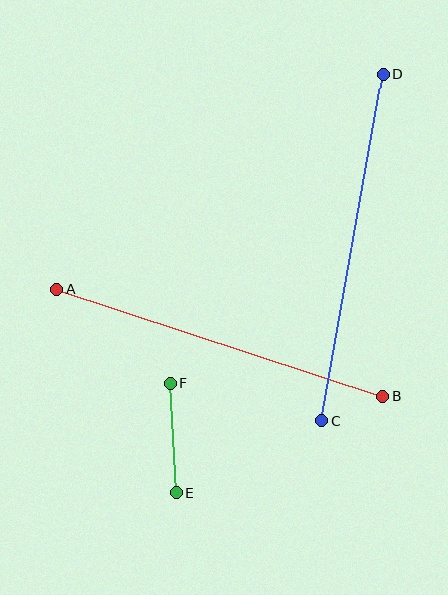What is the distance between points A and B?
The distance is approximately 343 pixels.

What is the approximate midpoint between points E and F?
The midpoint is at approximately (173, 438) pixels.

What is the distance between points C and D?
The distance is approximately 352 pixels.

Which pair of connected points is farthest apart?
Points C and D are farthest apart.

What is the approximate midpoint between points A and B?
The midpoint is at approximately (220, 343) pixels.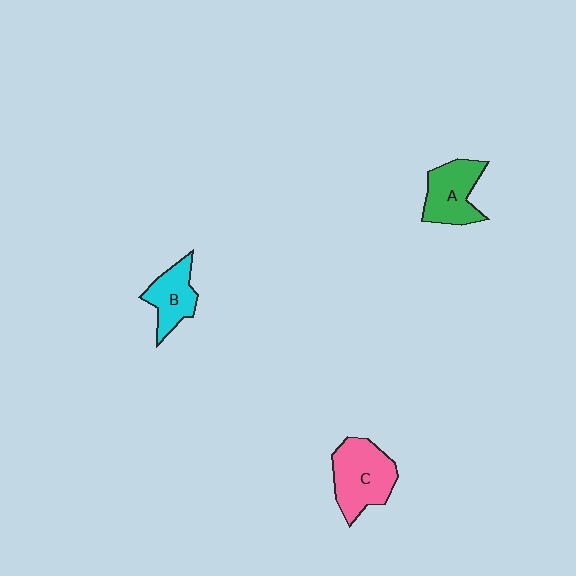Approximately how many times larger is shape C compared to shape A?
Approximately 1.2 times.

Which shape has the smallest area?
Shape B (cyan).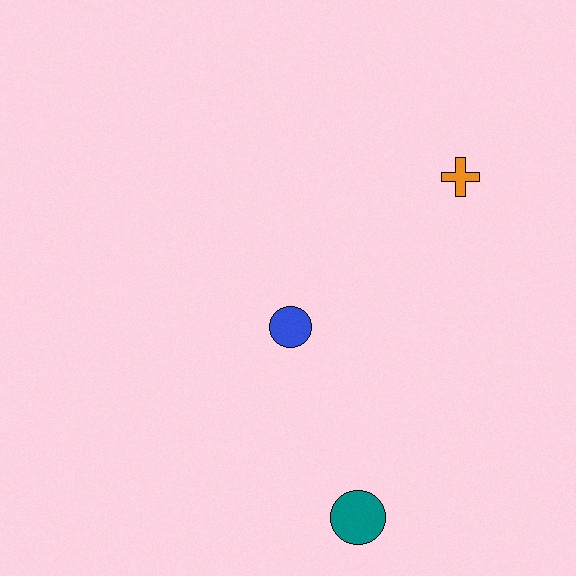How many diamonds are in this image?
There are no diamonds.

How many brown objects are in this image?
There are no brown objects.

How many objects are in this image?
There are 3 objects.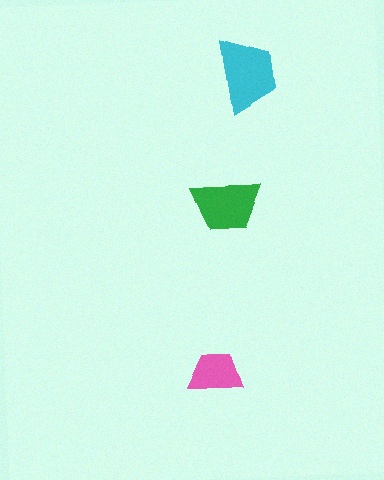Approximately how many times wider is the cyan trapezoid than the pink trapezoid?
About 1.5 times wider.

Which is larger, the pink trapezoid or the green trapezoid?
The green one.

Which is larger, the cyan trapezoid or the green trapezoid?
The cyan one.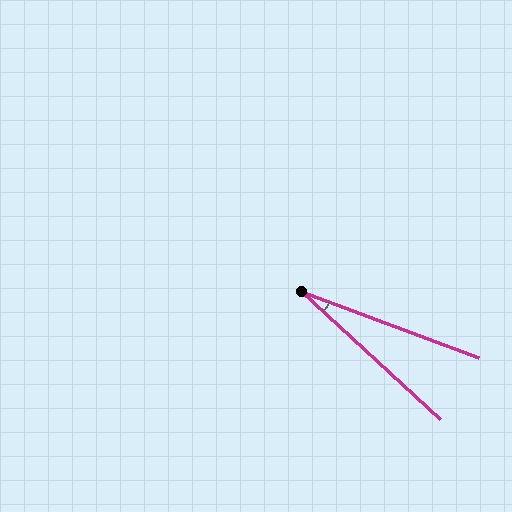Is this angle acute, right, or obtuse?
It is acute.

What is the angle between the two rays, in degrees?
Approximately 22 degrees.